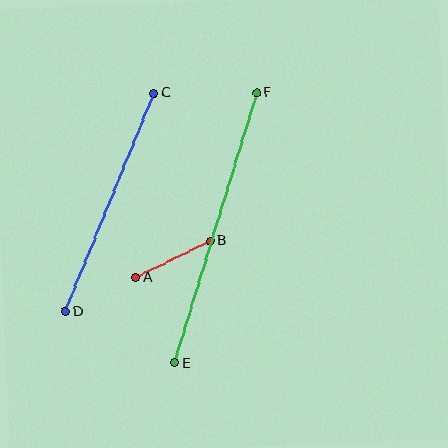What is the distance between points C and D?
The distance is approximately 236 pixels.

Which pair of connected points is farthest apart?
Points E and F are farthest apart.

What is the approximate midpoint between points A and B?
The midpoint is at approximately (173, 259) pixels.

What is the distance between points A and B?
The distance is approximately 83 pixels.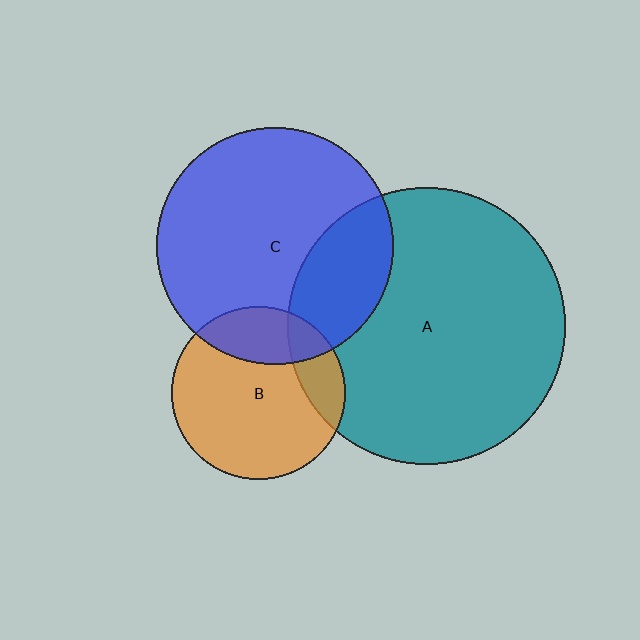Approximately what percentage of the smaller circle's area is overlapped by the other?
Approximately 25%.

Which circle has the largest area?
Circle A (teal).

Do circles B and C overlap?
Yes.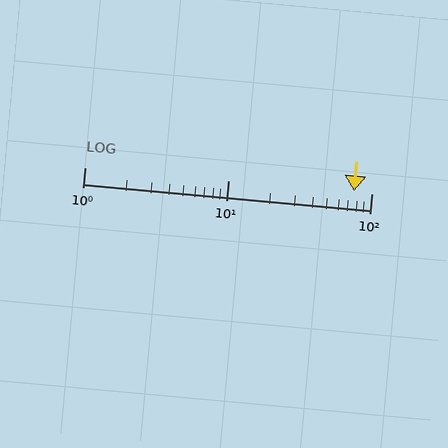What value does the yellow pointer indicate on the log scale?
The pointer indicates approximately 76.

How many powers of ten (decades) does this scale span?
The scale spans 2 decades, from 1 to 100.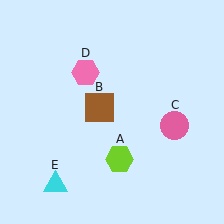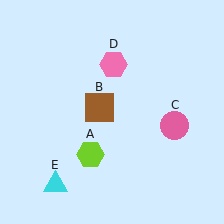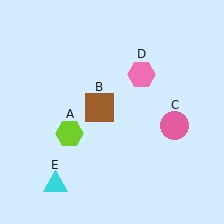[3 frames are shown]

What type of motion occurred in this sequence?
The lime hexagon (object A), pink hexagon (object D) rotated clockwise around the center of the scene.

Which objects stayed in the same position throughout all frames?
Brown square (object B) and pink circle (object C) and cyan triangle (object E) remained stationary.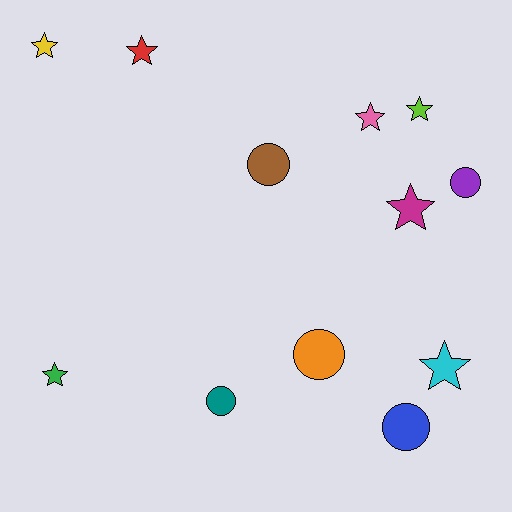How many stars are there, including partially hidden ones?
There are 7 stars.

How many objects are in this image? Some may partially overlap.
There are 12 objects.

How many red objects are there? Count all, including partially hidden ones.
There is 1 red object.